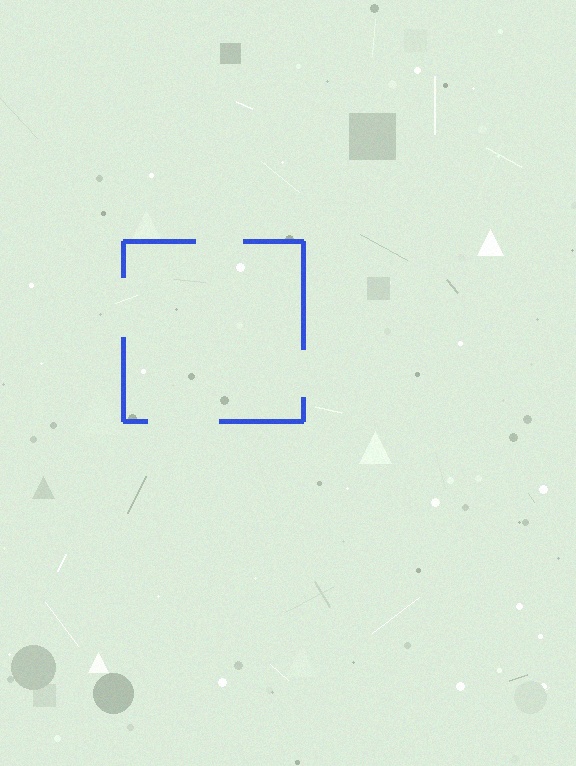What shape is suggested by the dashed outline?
The dashed outline suggests a square.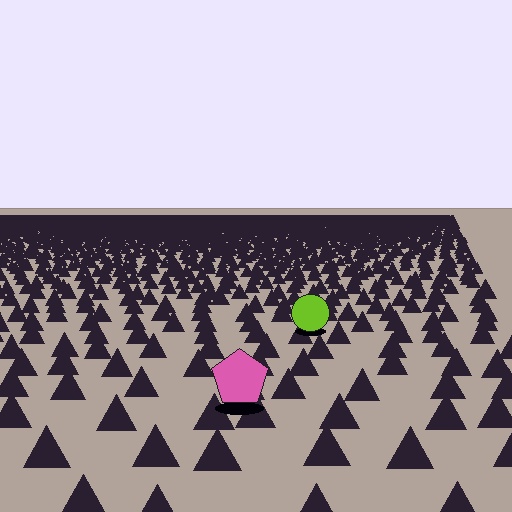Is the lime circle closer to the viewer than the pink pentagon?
No. The pink pentagon is closer — you can tell from the texture gradient: the ground texture is coarser near it.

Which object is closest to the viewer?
The pink pentagon is closest. The texture marks near it are larger and more spread out.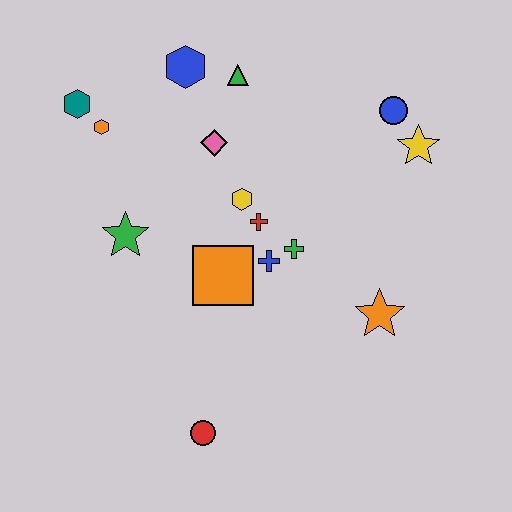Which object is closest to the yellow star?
The blue circle is closest to the yellow star.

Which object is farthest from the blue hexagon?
The red circle is farthest from the blue hexagon.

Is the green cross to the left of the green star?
No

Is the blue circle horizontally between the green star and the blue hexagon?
No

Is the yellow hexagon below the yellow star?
Yes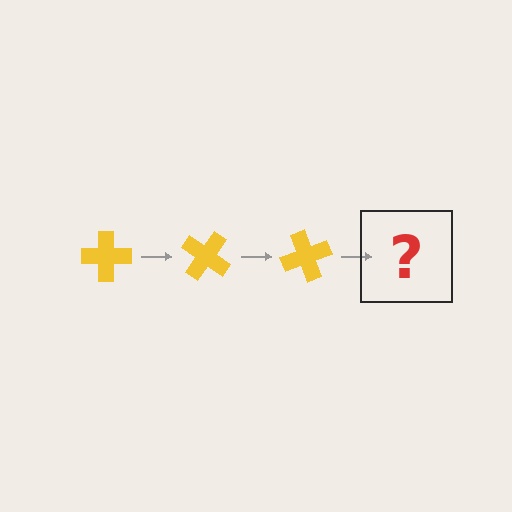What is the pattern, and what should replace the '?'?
The pattern is that the cross rotates 35 degrees each step. The '?' should be a yellow cross rotated 105 degrees.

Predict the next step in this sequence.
The next step is a yellow cross rotated 105 degrees.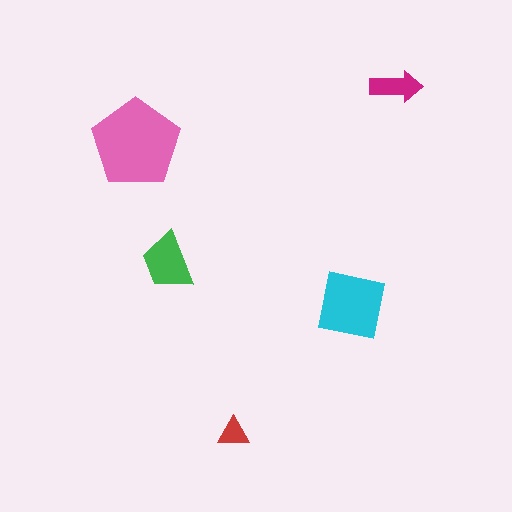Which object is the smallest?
The red triangle.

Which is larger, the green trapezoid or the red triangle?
The green trapezoid.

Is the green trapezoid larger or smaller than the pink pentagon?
Smaller.